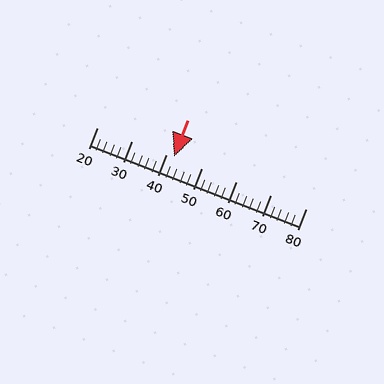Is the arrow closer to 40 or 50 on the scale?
The arrow is closer to 40.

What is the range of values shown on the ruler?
The ruler shows values from 20 to 80.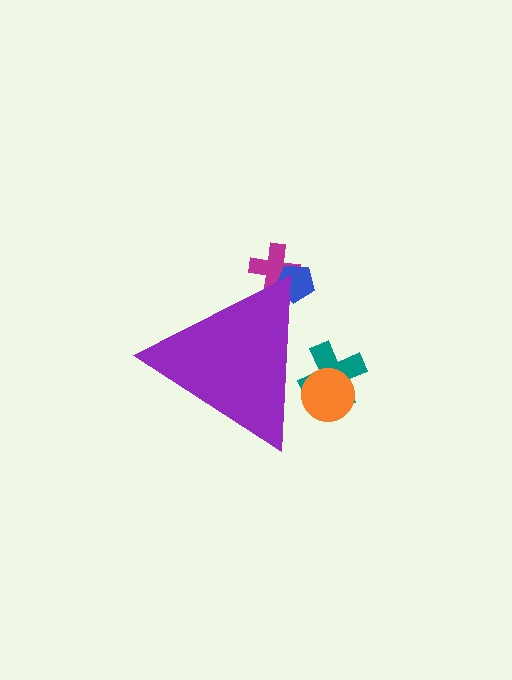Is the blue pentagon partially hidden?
Yes, the blue pentagon is partially hidden behind the purple triangle.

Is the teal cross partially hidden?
Yes, the teal cross is partially hidden behind the purple triangle.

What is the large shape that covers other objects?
A purple triangle.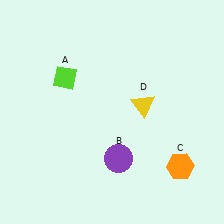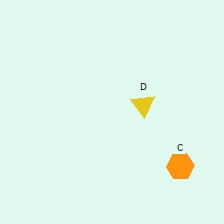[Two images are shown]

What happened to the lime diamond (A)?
The lime diamond (A) was removed in Image 2. It was in the top-left area of Image 1.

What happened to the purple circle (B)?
The purple circle (B) was removed in Image 2. It was in the bottom-right area of Image 1.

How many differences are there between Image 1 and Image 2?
There are 2 differences between the two images.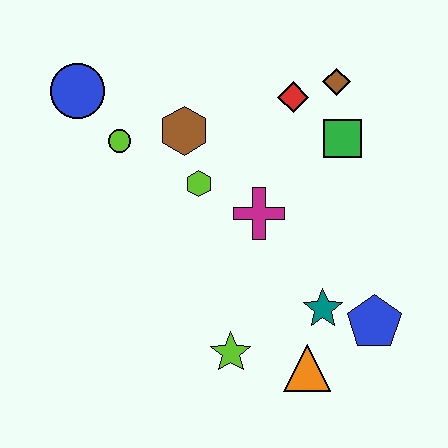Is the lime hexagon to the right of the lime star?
No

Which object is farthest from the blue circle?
The blue pentagon is farthest from the blue circle.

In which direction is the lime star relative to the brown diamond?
The lime star is below the brown diamond.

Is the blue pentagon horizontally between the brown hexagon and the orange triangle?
No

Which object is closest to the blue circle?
The lime circle is closest to the blue circle.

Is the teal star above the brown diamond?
No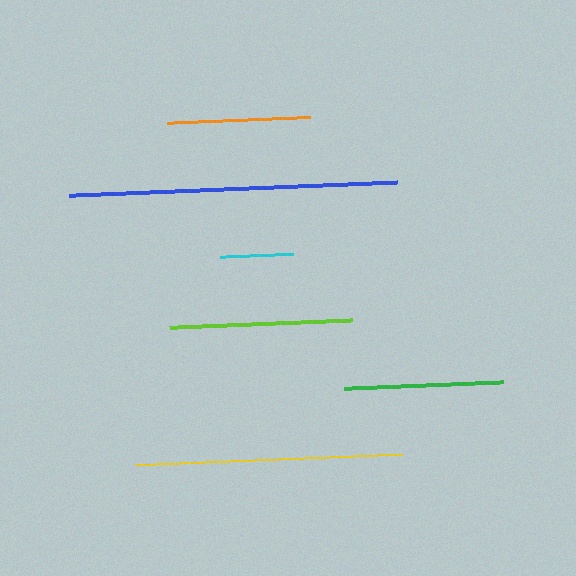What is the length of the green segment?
The green segment is approximately 159 pixels long.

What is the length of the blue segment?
The blue segment is approximately 328 pixels long.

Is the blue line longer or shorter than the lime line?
The blue line is longer than the lime line.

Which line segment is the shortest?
The cyan line is the shortest at approximately 73 pixels.